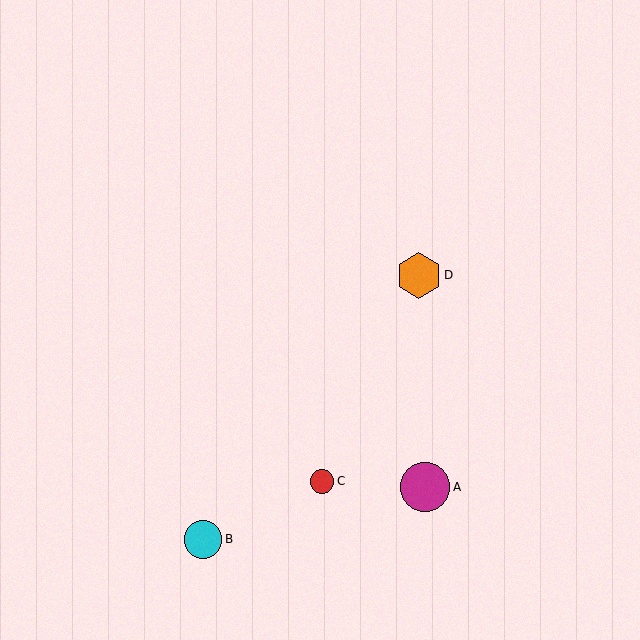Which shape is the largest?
The magenta circle (labeled A) is the largest.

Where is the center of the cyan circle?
The center of the cyan circle is at (203, 539).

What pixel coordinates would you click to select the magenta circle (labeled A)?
Click at (425, 487) to select the magenta circle A.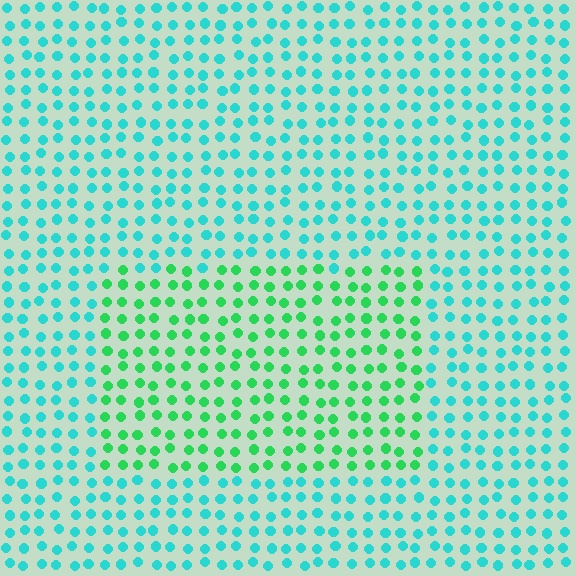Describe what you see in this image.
The image is filled with small cyan elements in a uniform arrangement. A rectangle-shaped region is visible where the elements are tinted to a slightly different hue, forming a subtle color boundary.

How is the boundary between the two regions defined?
The boundary is defined purely by a slight shift in hue (about 42 degrees). Spacing, size, and orientation are identical on both sides.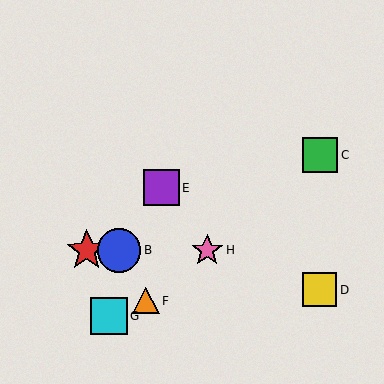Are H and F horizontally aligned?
No, H is at y≈250 and F is at y≈301.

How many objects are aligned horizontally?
3 objects (A, B, H) are aligned horizontally.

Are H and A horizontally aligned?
Yes, both are at y≈250.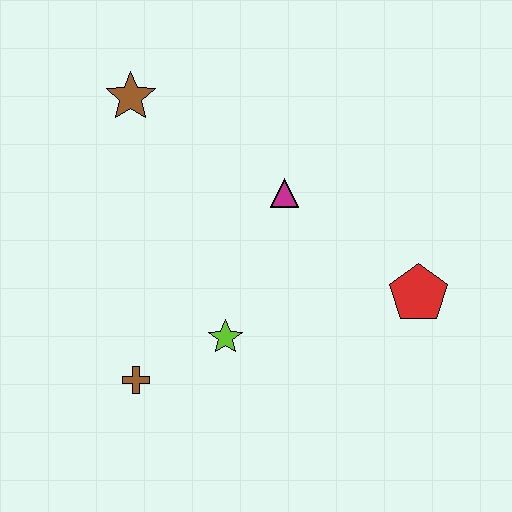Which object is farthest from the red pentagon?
The brown star is farthest from the red pentagon.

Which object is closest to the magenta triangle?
The lime star is closest to the magenta triangle.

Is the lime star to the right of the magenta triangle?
No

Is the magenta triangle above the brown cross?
Yes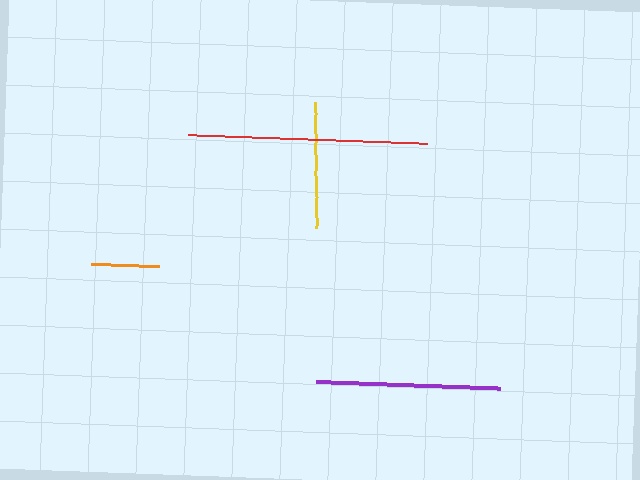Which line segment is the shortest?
The orange line is the shortest at approximately 68 pixels.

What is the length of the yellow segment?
The yellow segment is approximately 126 pixels long.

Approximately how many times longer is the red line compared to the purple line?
The red line is approximately 1.3 times the length of the purple line.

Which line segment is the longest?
The red line is the longest at approximately 239 pixels.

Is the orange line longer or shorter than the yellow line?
The yellow line is longer than the orange line.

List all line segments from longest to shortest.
From longest to shortest: red, purple, yellow, orange.